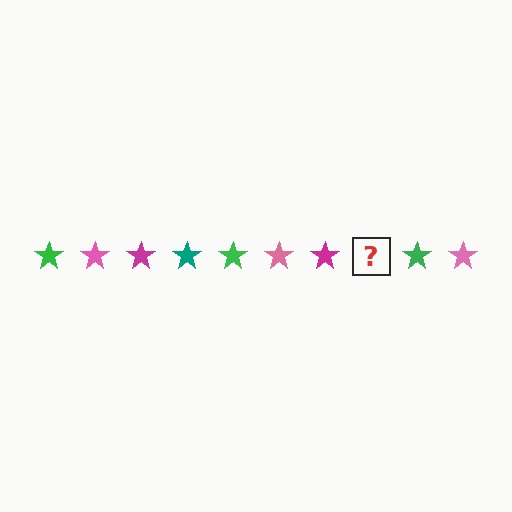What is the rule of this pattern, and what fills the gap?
The rule is that the pattern cycles through green, pink, magenta, teal stars. The gap should be filled with a teal star.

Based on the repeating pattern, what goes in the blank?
The blank should be a teal star.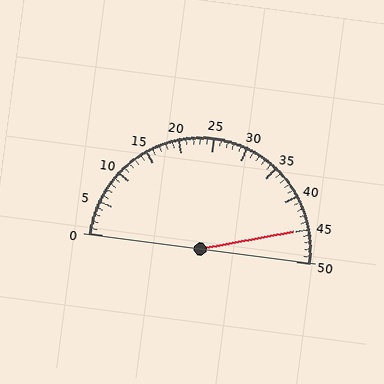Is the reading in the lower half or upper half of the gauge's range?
The reading is in the upper half of the range (0 to 50).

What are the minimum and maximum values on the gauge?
The gauge ranges from 0 to 50.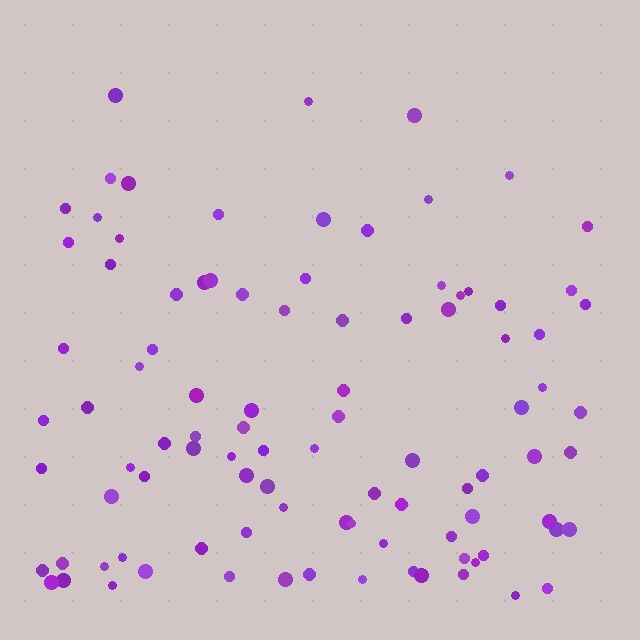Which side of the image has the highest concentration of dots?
The bottom.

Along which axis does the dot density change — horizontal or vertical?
Vertical.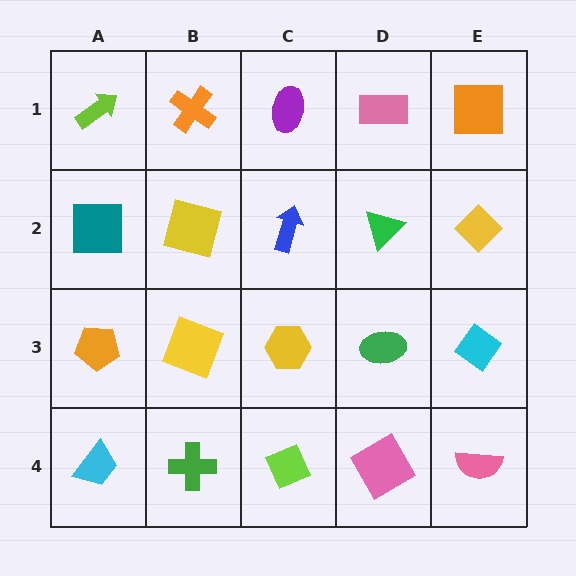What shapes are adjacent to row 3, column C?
A blue arrow (row 2, column C), a lime diamond (row 4, column C), a yellow square (row 3, column B), a green ellipse (row 3, column D).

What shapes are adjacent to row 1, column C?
A blue arrow (row 2, column C), an orange cross (row 1, column B), a pink rectangle (row 1, column D).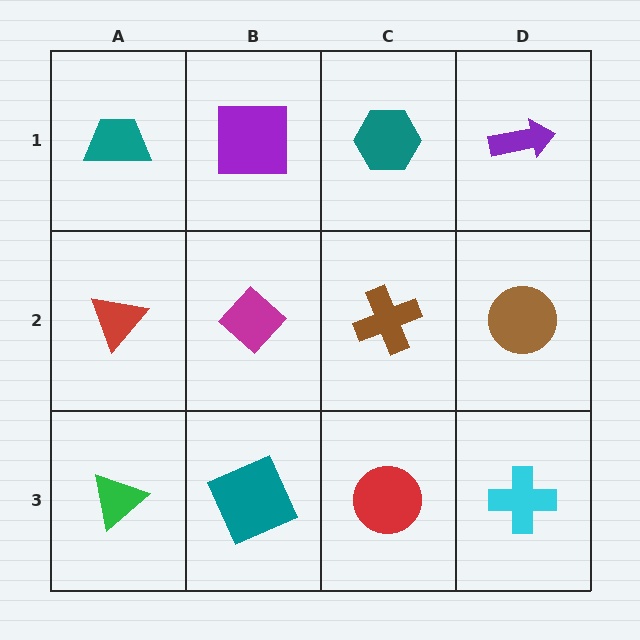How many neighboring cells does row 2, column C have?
4.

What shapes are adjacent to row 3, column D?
A brown circle (row 2, column D), a red circle (row 3, column C).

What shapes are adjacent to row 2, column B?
A purple square (row 1, column B), a teal square (row 3, column B), a red triangle (row 2, column A), a brown cross (row 2, column C).